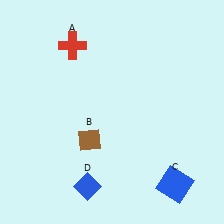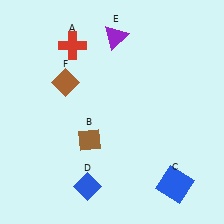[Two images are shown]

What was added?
A purple triangle (E), a brown diamond (F) were added in Image 2.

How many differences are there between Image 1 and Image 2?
There are 2 differences between the two images.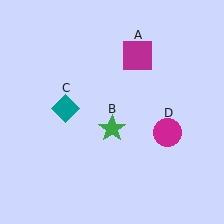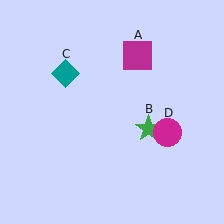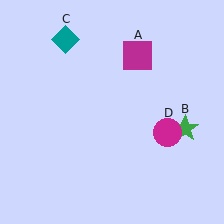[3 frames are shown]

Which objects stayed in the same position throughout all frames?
Magenta square (object A) and magenta circle (object D) remained stationary.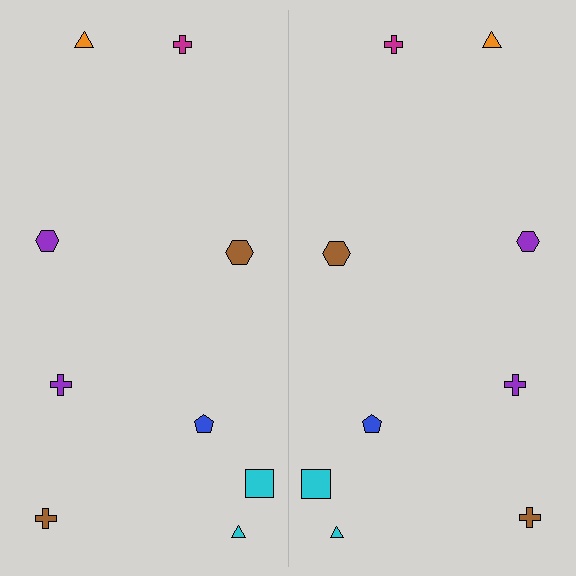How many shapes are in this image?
There are 18 shapes in this image.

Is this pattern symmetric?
Yes, this pattern has bilateral (reflection) symmetry.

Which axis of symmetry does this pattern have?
The pattern has a vertical axis of symmetry running through the center of the image.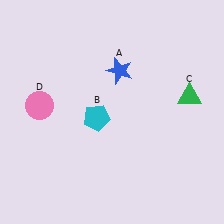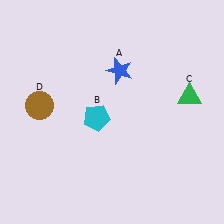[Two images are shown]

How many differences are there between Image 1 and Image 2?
There is 1 difference between the two images.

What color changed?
The circle (D) changed from pink in Image 1 to brown in Image 2.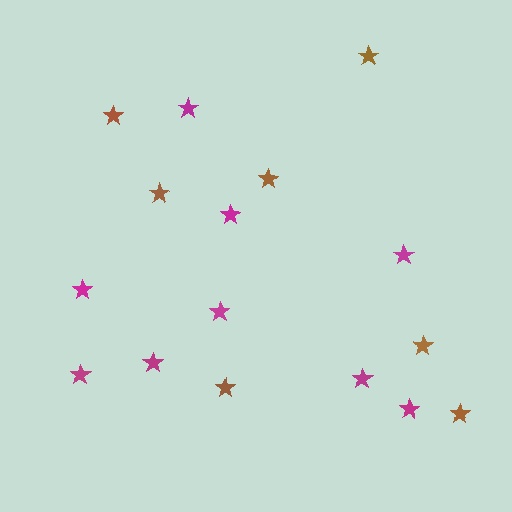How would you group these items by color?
There are 2 groups: one group of brown stars (7) and one group of magenta stars (9).